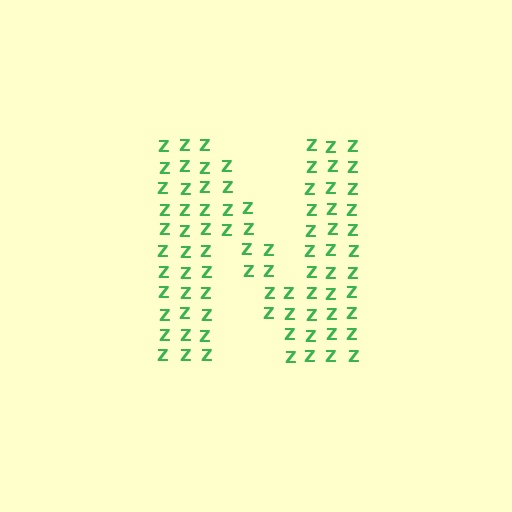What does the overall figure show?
The overall figure shows the letter N.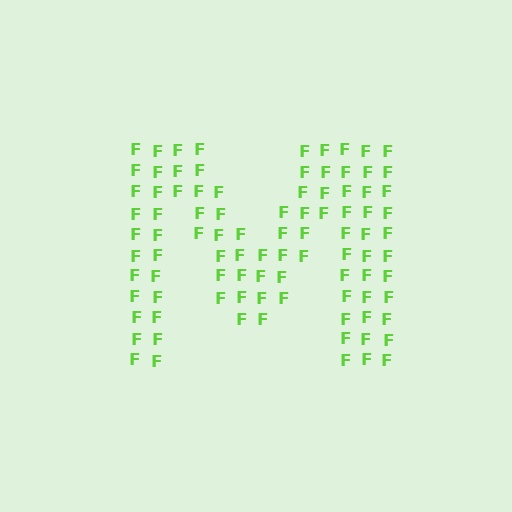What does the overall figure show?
The overall figure shows the letter M.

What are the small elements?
The small elements are letter F's.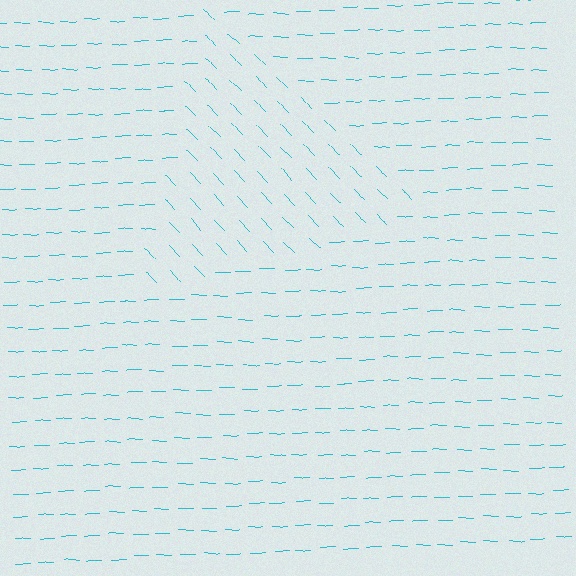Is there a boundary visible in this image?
Yes, there is a texture boundary formed by a change in line orientation.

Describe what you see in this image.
The image is filled with small cyan line segments. A triangle region in the image has lines oriented differently from the surrounding lines, creating a visible texture boundary.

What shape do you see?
I see a triangle.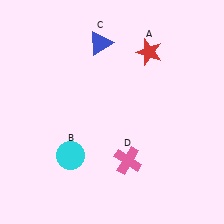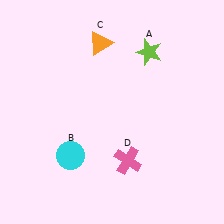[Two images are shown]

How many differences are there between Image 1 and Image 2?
There are 2 differences between the two images.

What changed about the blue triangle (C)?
In Image 1, C is blue. In Image 2, it changed to orange.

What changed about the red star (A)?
In Image 1, A is red. In Image 2, it changed to lime.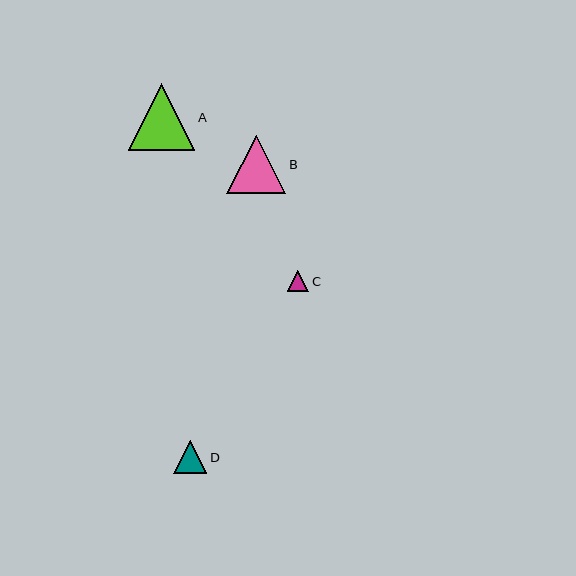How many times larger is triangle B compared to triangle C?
Triangle B is approximately 2.7 times the size of triangle C.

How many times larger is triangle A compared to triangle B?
Triangle A is approximately 1.1 times the size of triangle B.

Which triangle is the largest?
Triangle A is the largest with a size of approximately 66 pixels.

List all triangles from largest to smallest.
From largest to smallest: A, B, D, C.